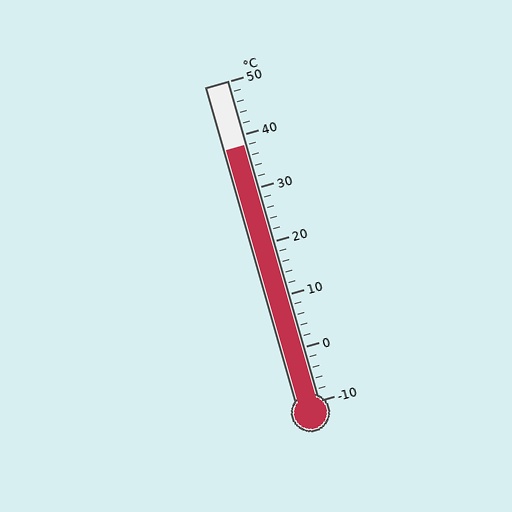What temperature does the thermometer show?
The thermometer shows approximately 38°C.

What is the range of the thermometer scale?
The thermometer scale ranges from -10°C to 50°C.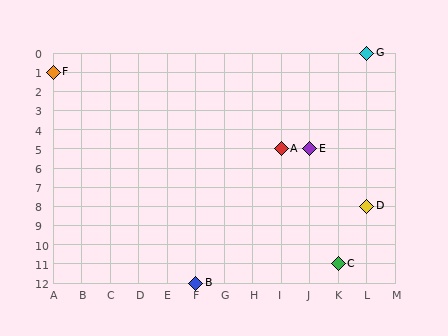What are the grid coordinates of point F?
Point F is at grid coordinates (A, 1).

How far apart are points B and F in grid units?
Points B and F are 5 columns and 11 rows apart (about 12.1 grid units diagonally).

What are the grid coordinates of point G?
Point G is at grid coordinates (L, 0).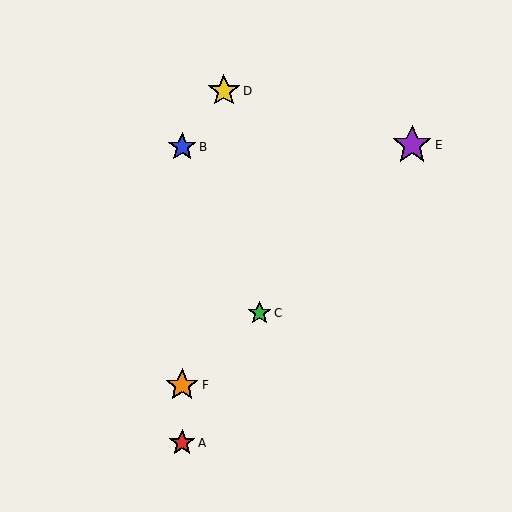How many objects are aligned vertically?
3 objects (A, B, F) are aligned vertically.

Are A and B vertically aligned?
Yes, both are at x≈182.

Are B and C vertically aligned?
No, B is at x≈182 and C is at x≈259.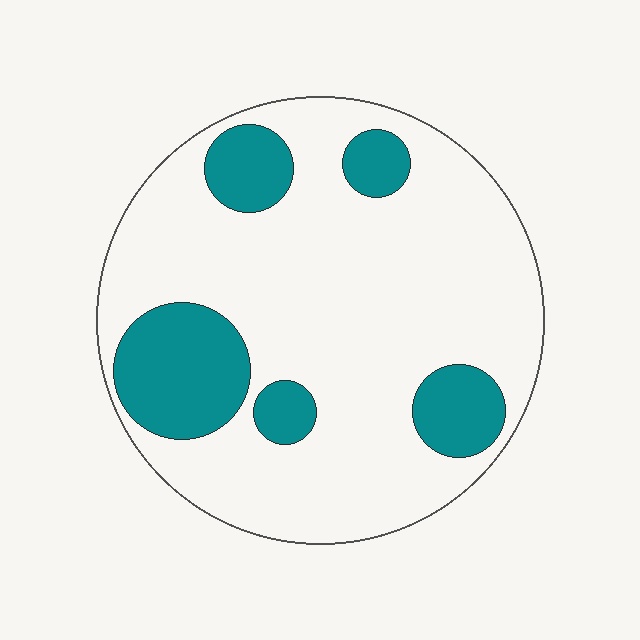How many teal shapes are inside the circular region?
5.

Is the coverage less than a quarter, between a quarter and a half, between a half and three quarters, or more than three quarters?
Less than a quarter.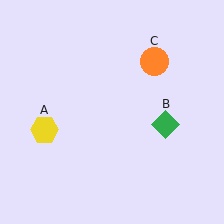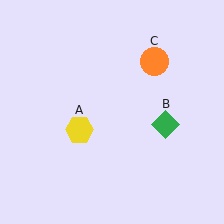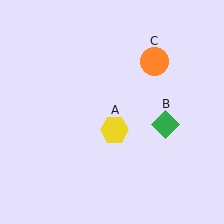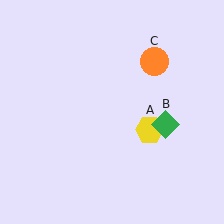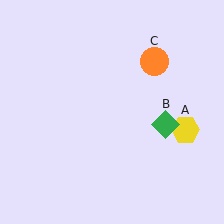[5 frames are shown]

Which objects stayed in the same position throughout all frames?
Green diamond (object B) and orange circle (object C) remained stationary.